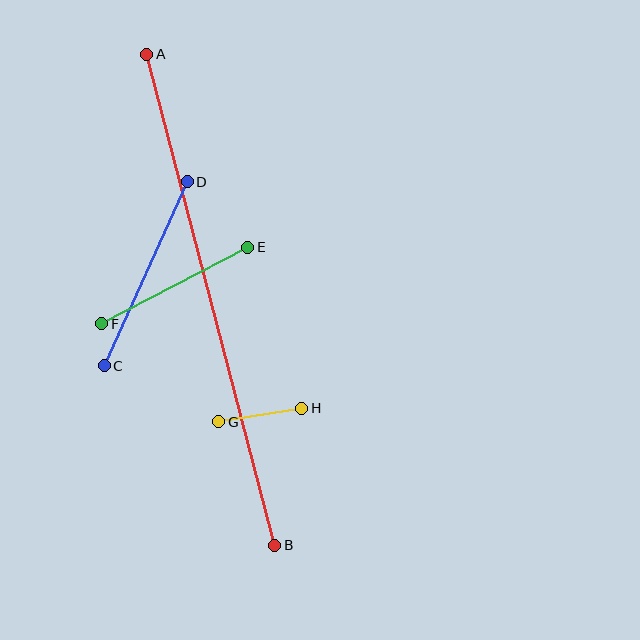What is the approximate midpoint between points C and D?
The midpoint is at approximately (146, 274) pixels.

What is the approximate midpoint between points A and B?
The midpoint is at approximately (211, 300) pixels.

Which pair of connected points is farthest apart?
Points A and B are farthest apart.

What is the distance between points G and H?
The distance is approximately 84 pixels.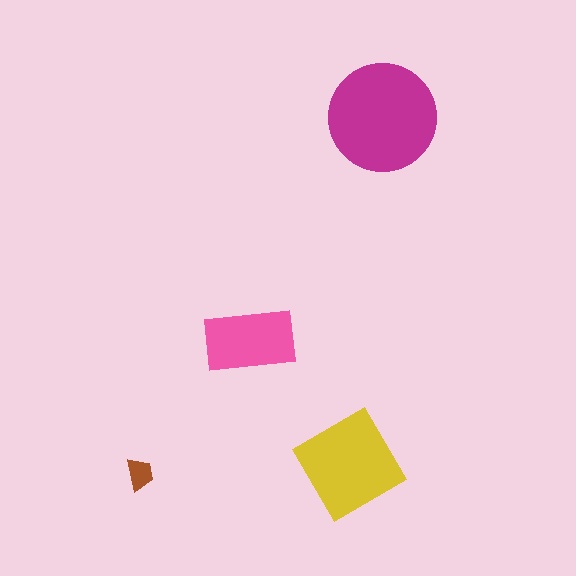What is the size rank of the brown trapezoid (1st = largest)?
4th.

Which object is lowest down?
The brown trapezoid is bottommost.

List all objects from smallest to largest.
The brown trapezoid, the pink rectangle, the yellow diamond, the magenta circle.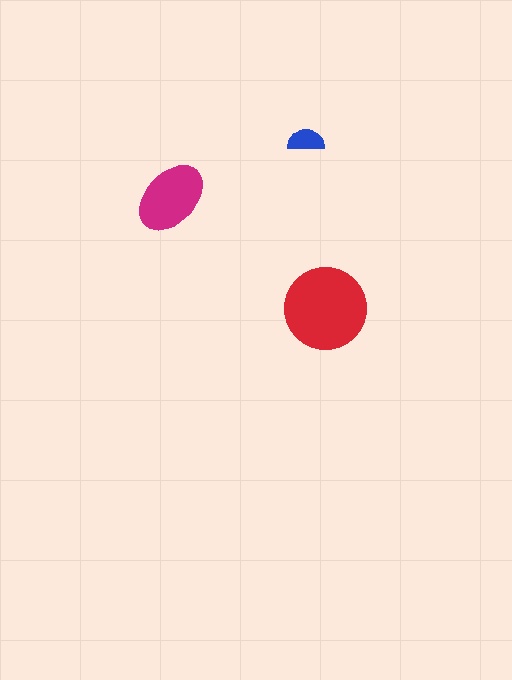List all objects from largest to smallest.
The red circle, the magenta ellipse, the blue semicircle.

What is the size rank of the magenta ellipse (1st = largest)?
2nd.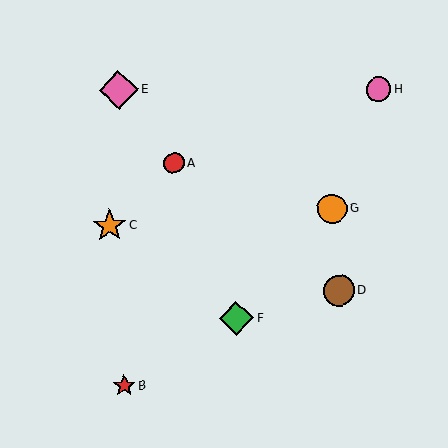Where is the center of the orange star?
The center of the orange star is at (110, 226).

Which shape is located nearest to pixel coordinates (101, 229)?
The orange star (labeled C) at (110, 226) is nearest to that location.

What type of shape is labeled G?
Shape G is an orange circle.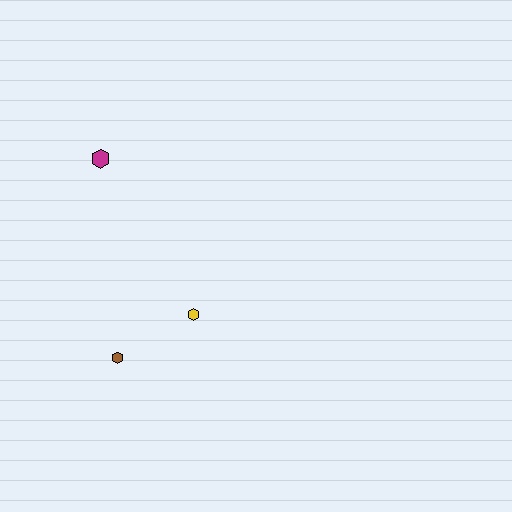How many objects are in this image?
There are 3 objects.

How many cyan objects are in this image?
There are no cyan objects.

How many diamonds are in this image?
There are no diamonds.